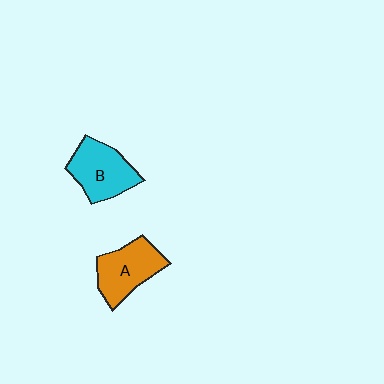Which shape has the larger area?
Shape B (cyan).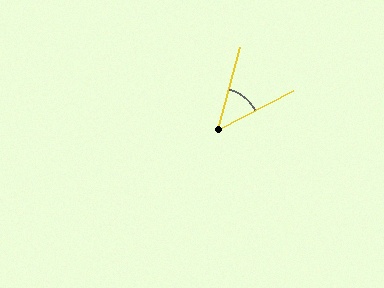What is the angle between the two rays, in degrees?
Approximately 47 degrees.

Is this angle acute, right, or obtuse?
It is acute.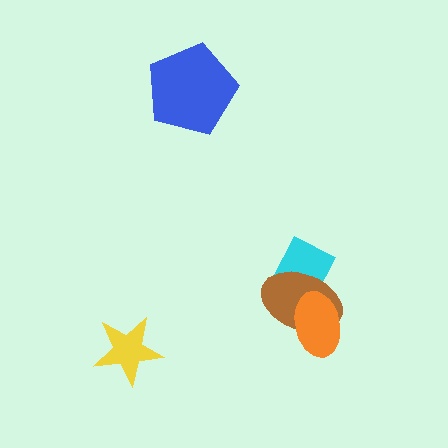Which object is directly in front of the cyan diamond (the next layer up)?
The brown ellipse is directly in front of the cyan diamond.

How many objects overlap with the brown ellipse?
2 objects overlap with the brown ellipse.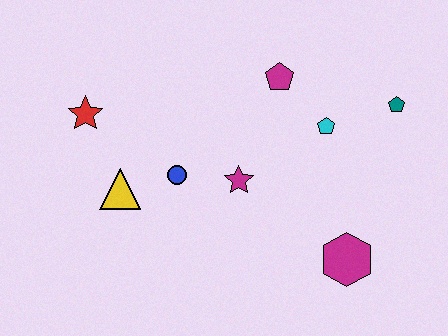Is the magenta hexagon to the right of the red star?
Yes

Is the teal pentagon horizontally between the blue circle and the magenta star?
No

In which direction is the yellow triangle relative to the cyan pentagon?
The yellow triangle is to the left of the cyan pentagon.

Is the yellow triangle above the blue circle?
No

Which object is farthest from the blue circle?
The teal pentagon is farthest from the blue circle.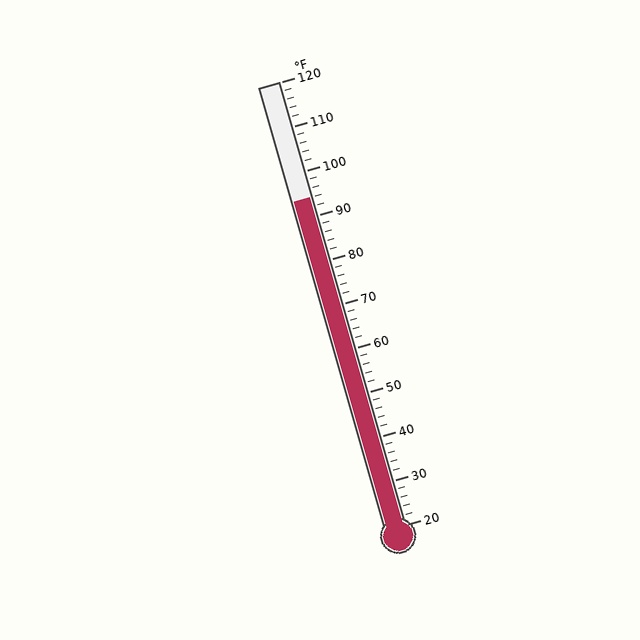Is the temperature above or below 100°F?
The temperature is below 100°F.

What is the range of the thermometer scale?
The thermometer scale ranges from 20°F to 120°F.